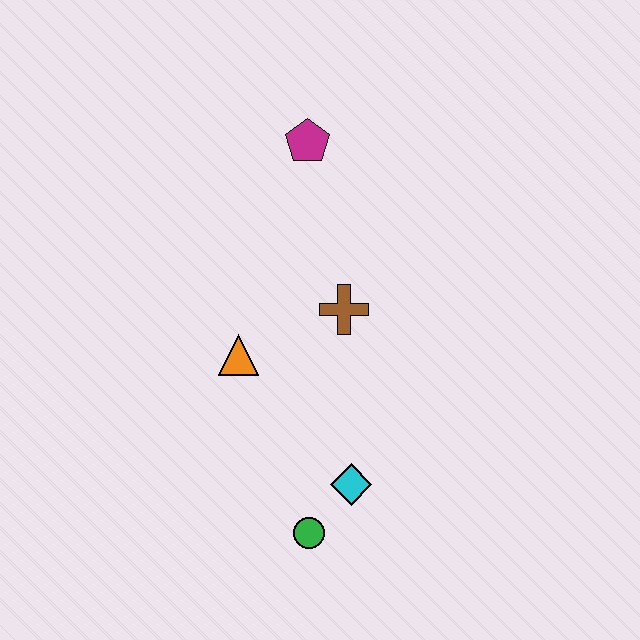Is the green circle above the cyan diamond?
No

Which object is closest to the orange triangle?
The brown cross is closest to the orange triangle.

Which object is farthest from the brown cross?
The green circle is farthest from the brown cross.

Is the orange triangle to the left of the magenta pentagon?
Yes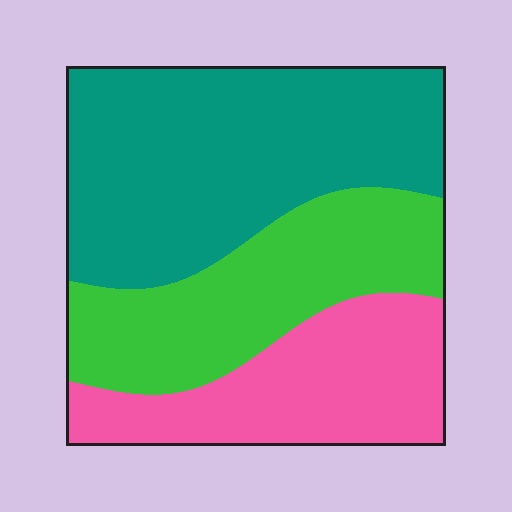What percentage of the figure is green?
Green takes up about one quarter (1/4) of the figure.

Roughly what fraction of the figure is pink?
Pink covers roughly 25% of the figure.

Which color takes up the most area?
Teal, at roughly 45%.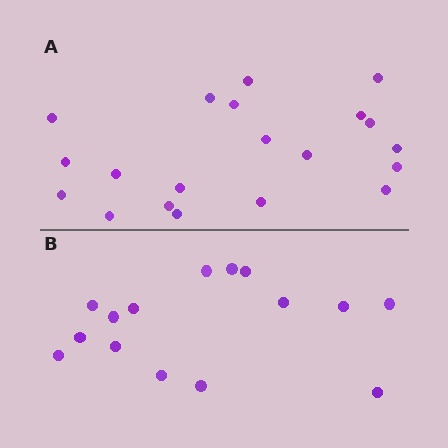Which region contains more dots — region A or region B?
Region A (the top region) has more dots.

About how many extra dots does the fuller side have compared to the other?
Region A has about 5 more dots than region B.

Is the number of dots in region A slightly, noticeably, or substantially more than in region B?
Region A has noticeably more, but not dramatically so. The ratio is roughly 1.3 to 1.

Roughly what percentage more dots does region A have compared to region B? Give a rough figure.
About 35% more.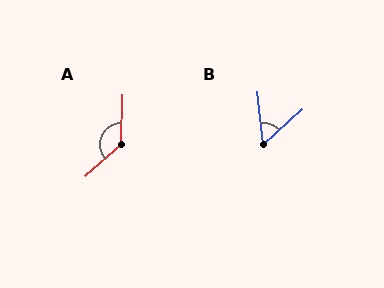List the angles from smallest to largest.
B (55°), A (133°).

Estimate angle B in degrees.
Approximately 55 degrees.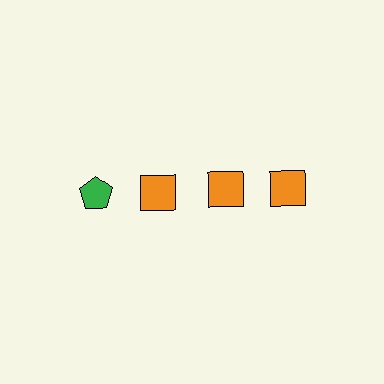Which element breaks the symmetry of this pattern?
The green pentagon in the top row, leftmost column breaks the symmetry. All other shapes are orange squares.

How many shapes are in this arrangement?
There are 4 shapes arranged in a grid pattern.